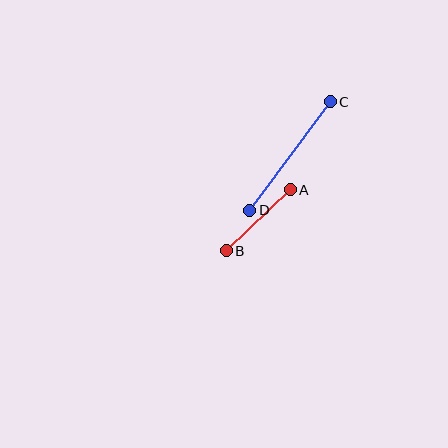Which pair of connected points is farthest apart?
Points C and D are farthest apart.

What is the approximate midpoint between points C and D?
The midpoint is at approximately (290, 156) pixels.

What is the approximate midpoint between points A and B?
The midpoint is at approximately (258, 220) pixels.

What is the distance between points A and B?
The distance is approximately 89 pixels.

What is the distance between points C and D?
The distance is approximately 135 pixels.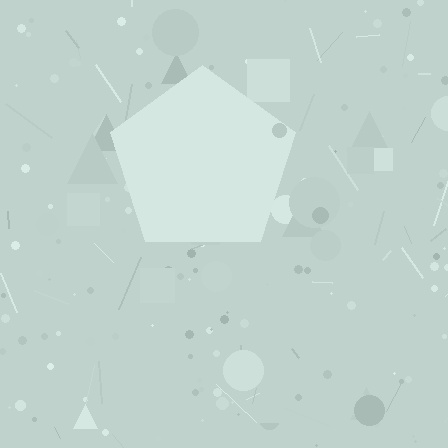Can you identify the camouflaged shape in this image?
The camouflaged shape is a pentagon.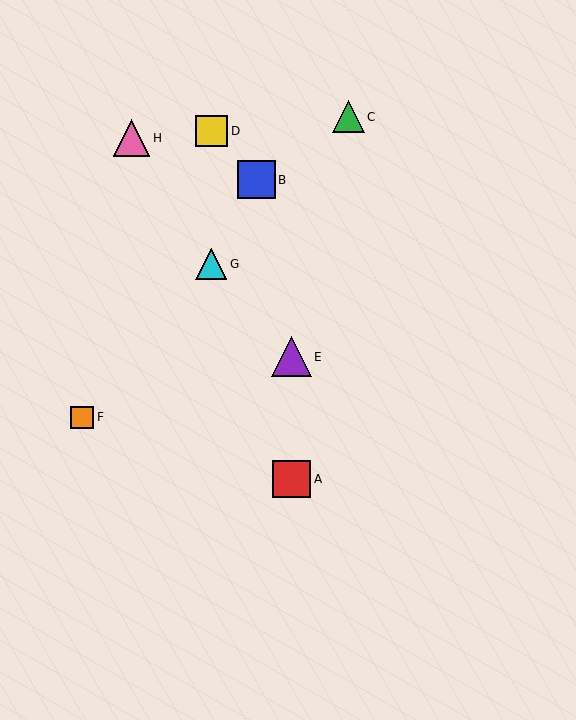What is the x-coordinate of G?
Object G is at x≈211.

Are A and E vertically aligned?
Yes, both are at x≈292.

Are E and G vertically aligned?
No, E is at x≈292 and G is at x≈211.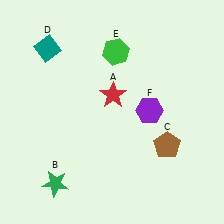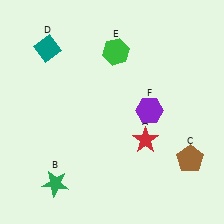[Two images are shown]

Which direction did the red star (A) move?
The red star (A) moved down.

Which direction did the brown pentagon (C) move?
The brown pentagon (C) moved right.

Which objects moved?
The objects that moved are: the red star (A), the brown pentagon (C).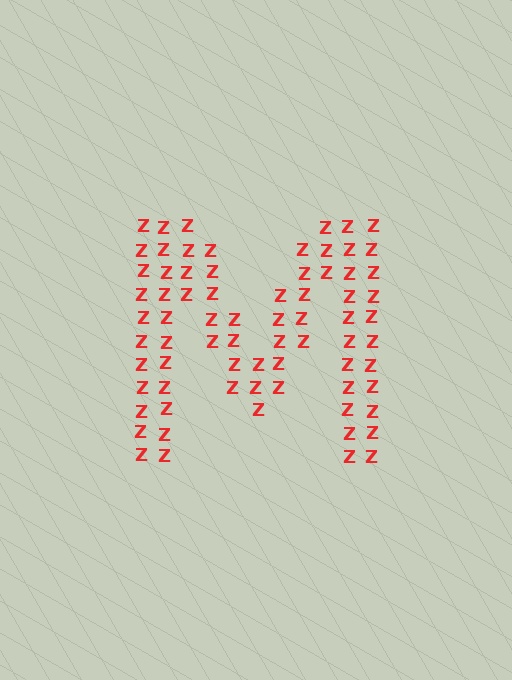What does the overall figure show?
The overall figure shows the letter M.